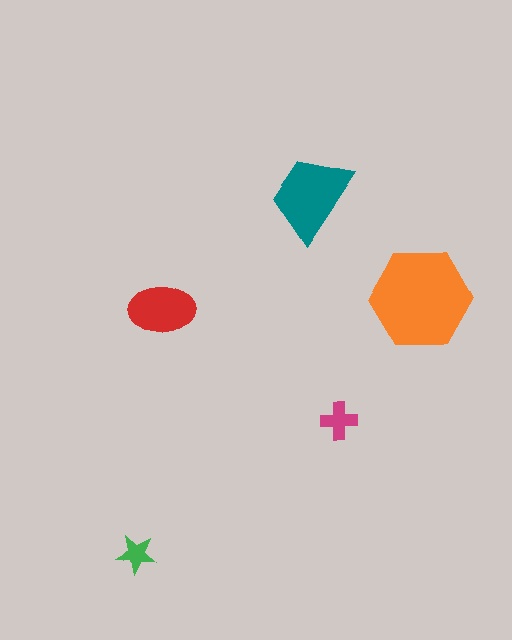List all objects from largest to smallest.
The orange hexagon, the teal trapezoid, the red ellipse, the magenta cross, the green star.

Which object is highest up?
The teal trapezoid is topmost.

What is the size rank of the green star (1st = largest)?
5th.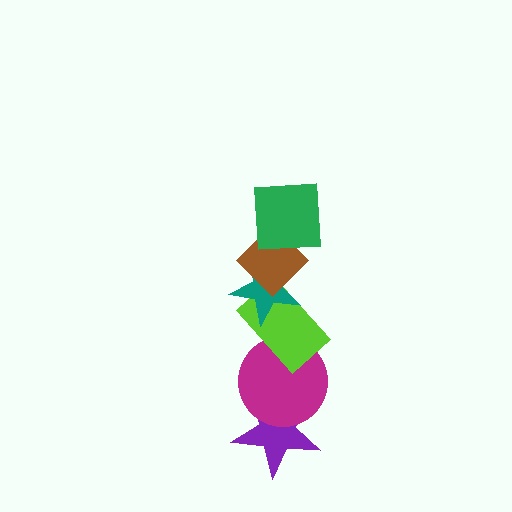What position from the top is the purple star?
The purple star is 6th from the top.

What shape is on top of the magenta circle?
The lime rectangle is on top of the magenta circle.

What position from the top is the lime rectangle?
The lime rectangle is 4th from the top.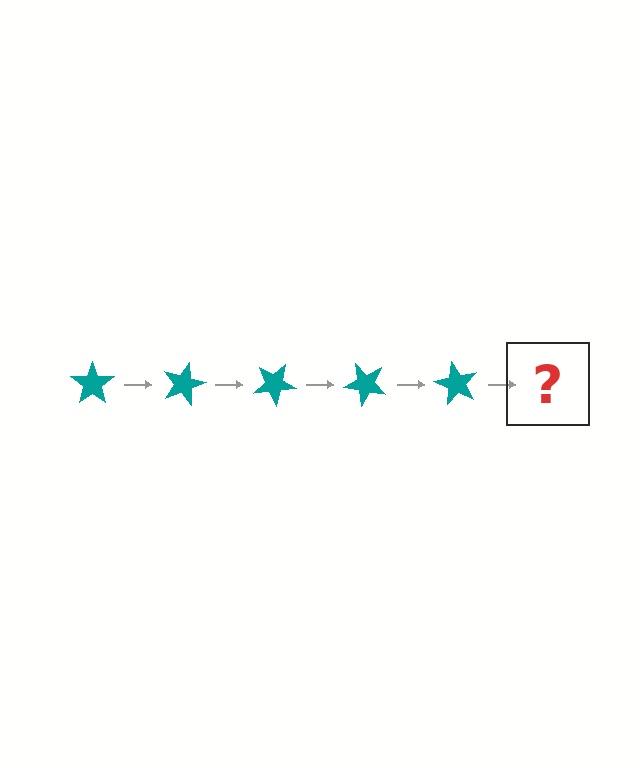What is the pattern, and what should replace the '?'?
The pattern is that the star rotates 15 degrees each step. The '?' should be a teal star rotated 75 degrees.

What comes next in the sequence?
The next element should be a teal star rotated 75 degrees.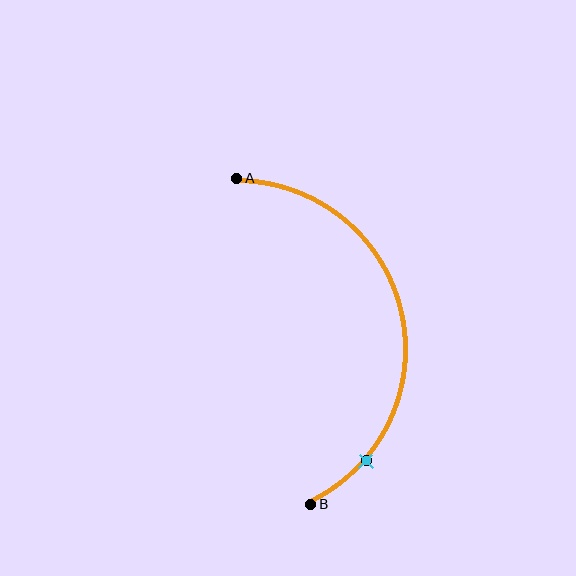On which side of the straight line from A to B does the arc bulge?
The arc bulges to the right of the straight line connecting A and B.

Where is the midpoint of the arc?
The arc midpoint is the point on the curve farthest from the straight line joining A and B. It sits to the right of that line.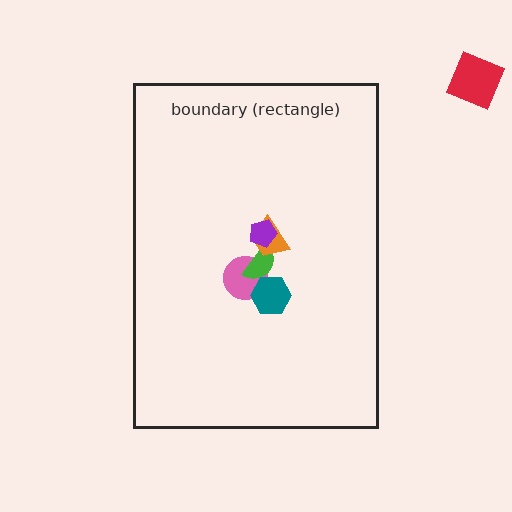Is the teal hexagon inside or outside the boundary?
Inside.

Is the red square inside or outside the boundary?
Outside.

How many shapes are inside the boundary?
5 inside, 1 outside.